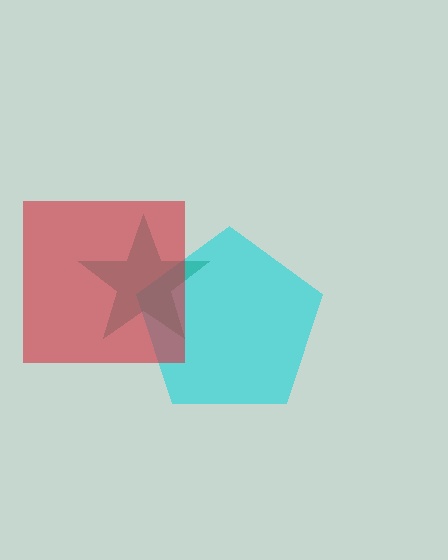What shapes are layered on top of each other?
The layered shapes are: a cyan pentagon, a teal star, a red square.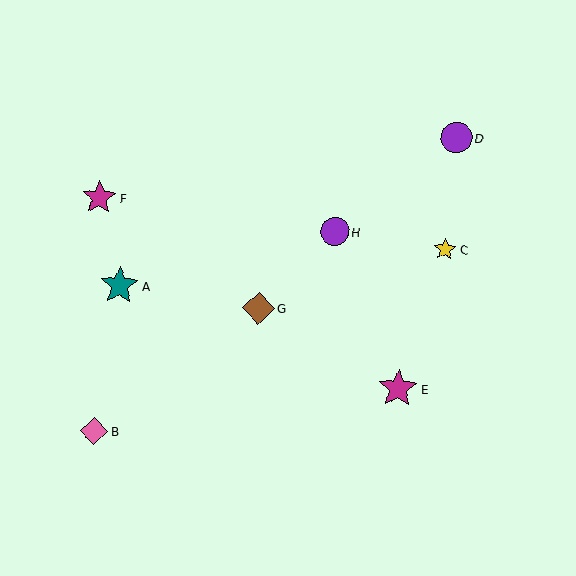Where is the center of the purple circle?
The center of the purple circle is at (335, 232).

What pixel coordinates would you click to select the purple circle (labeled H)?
Click at (335, 232) to select the purple circle H.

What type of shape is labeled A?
Shape A is a teal star.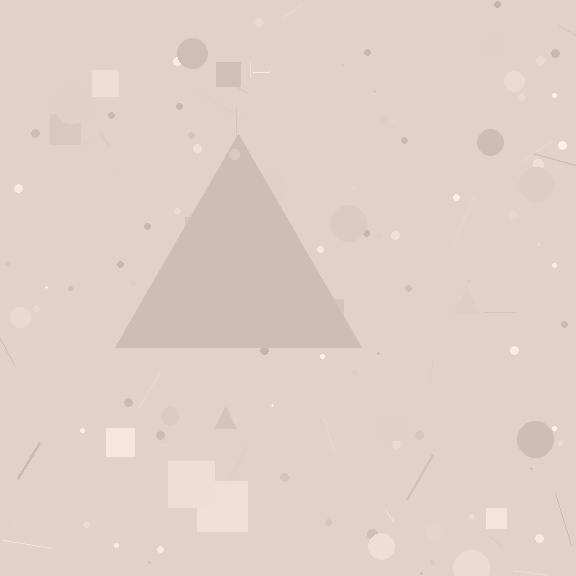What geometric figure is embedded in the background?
A triangle is embedded in the background.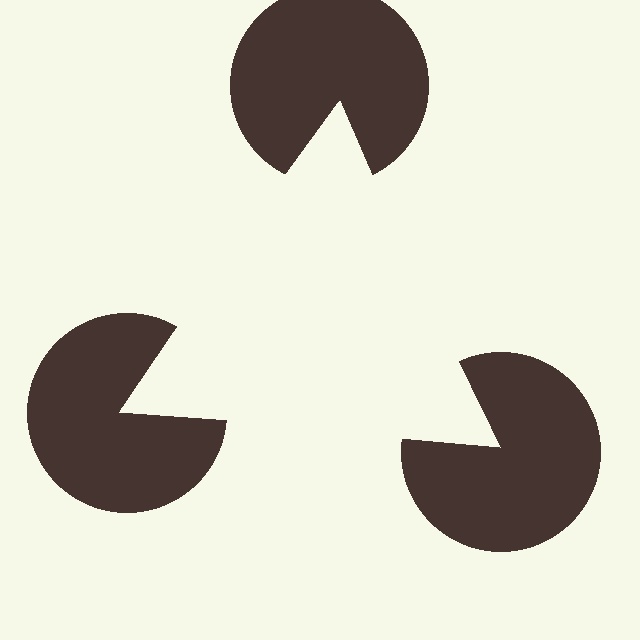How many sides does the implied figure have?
3 sides.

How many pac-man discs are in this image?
There are 3 — one at each vertex of the illusory triangle.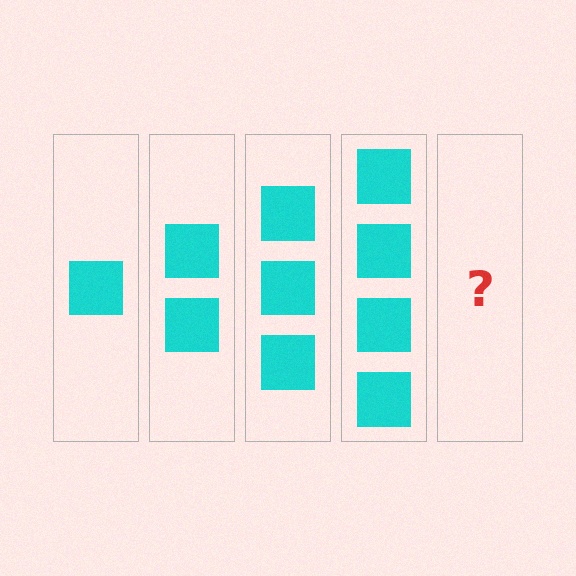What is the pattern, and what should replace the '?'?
The pattern is that each step adds one more square. The '?' should be 5 squares.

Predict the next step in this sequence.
The next step is 5 squares.